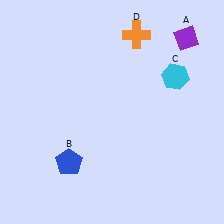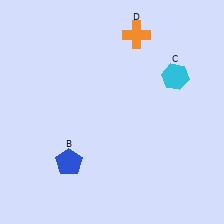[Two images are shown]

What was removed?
The purple diamond (A) was removed in Image 2.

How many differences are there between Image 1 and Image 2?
There is 1 difference between the two images.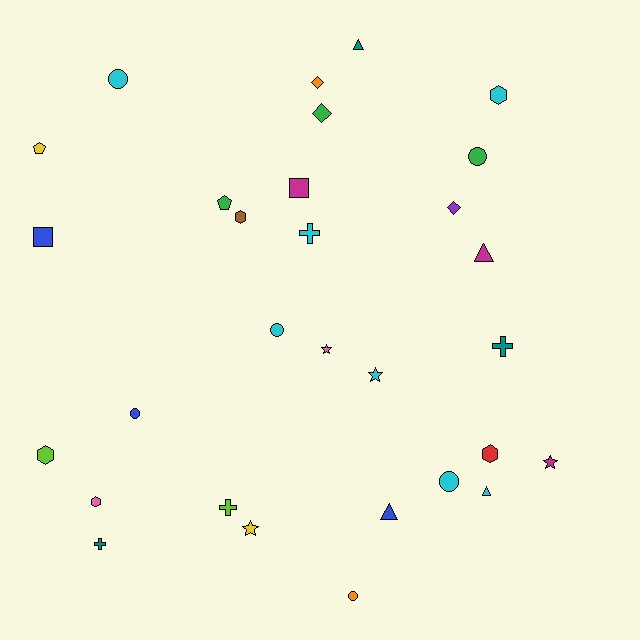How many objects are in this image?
There are 30 objects.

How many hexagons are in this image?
There are 5 hexagons.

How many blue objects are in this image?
There are 3 blue objects.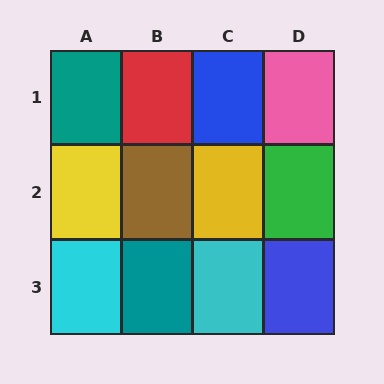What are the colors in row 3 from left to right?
Cyan, teal, cyan, blue.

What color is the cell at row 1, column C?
Blue.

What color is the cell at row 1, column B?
Red.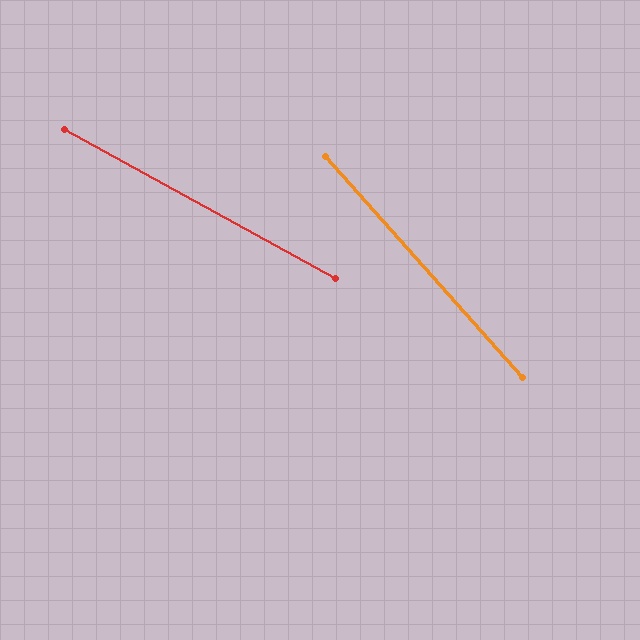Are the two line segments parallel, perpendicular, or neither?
Neither parallel nor perpendicular — they differ by about 20°.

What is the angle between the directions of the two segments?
Approximately 20 degrees.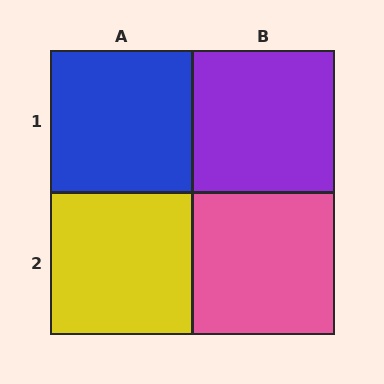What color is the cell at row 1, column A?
Blue.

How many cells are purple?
1 cell is purple.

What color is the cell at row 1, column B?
Purple.